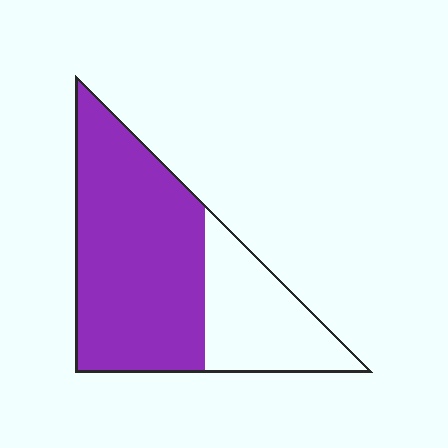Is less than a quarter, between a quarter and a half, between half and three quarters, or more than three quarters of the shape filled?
Between half and three quarters.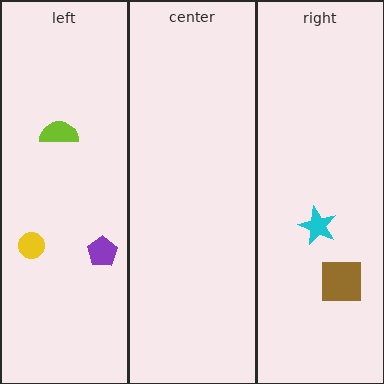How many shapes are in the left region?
3.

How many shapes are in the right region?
2.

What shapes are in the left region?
The purple pentagon, the yellow circle, the lime semicircle.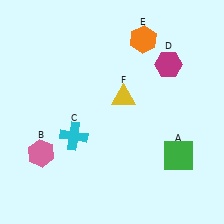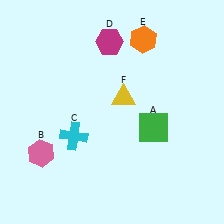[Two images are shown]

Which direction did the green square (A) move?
The green square (A) moved up.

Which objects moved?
The objects that moved are: the green square (A), the magenta hexagon (D).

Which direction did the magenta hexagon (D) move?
The magenta hexagon (D) moved left.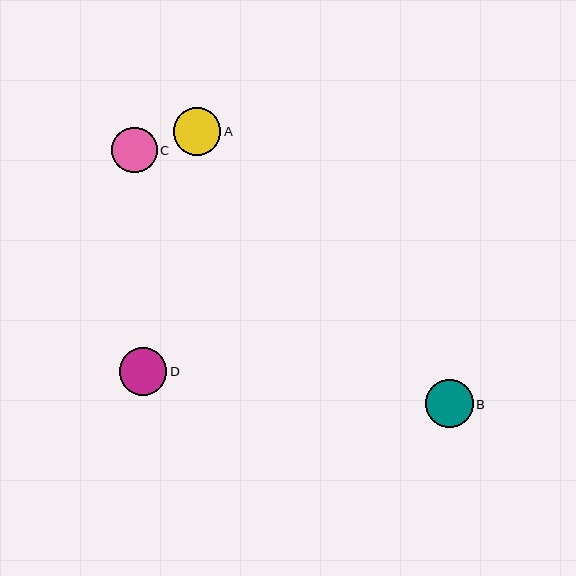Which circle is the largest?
Circle B is the largest with a size of approximately 48 pixels.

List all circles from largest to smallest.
From largest to smallest: B, A, D, C.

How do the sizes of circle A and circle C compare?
Circle A and circle C are approximately the same size.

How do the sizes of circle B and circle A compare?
Circle B and circle A are approximately the same size.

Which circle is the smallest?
Circle C is the smallest with a size of approximately 46 pixels.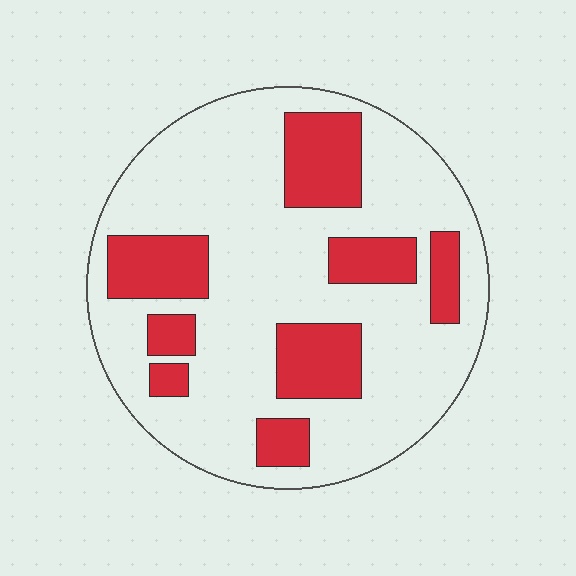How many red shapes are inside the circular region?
8.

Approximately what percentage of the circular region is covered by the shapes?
Approximately 25%.